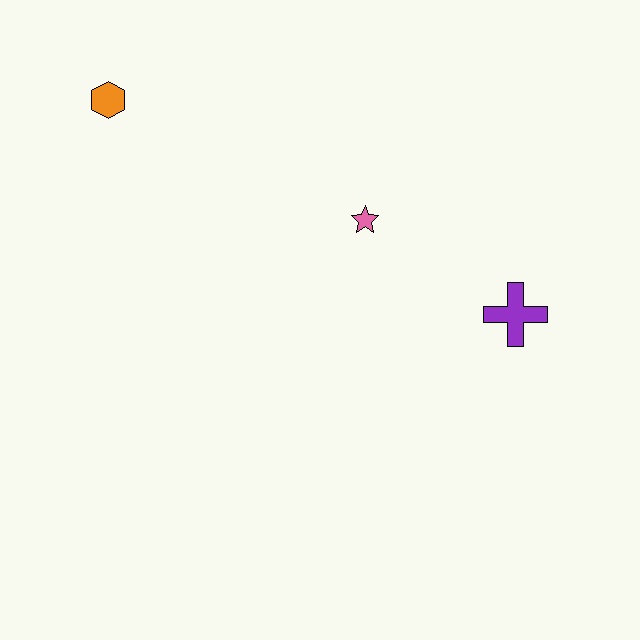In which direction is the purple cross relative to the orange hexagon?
The purple cross is to the right of the orange hexagon.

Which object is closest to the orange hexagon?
The pink star is closest to the orange hexagon.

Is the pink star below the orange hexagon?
Yes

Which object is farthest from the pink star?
The orange hexagon is farthest from the pink star.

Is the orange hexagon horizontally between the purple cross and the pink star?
No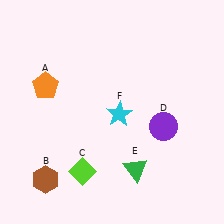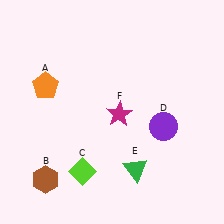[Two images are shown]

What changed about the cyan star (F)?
In Image 1, F is cyan. In Image 2, it changed to magenta.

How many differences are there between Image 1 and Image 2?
There is 1 difference between the two images.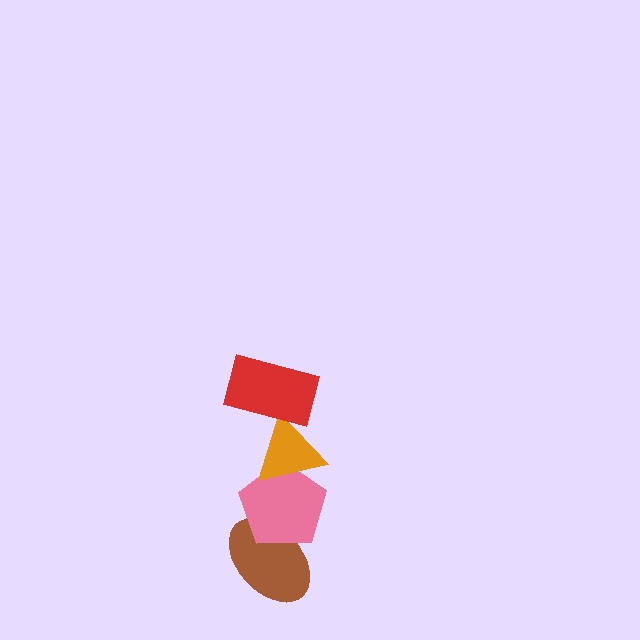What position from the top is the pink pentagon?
The pink pentagon is 3rd from the top.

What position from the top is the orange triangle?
The orange triangle is 2nd from the top.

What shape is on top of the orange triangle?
The red rectangle is on top of the orange triangle.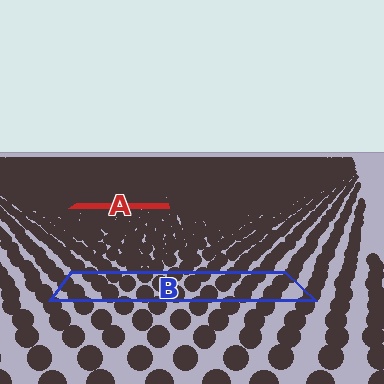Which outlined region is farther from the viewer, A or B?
Region A is farther from the viewer — the texture elements inside it appear smaller and more densely packed.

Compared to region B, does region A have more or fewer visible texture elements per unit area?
Region A has more texture elements per unit area — they are packed more densely because it is farther away.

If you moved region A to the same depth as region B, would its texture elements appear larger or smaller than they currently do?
They would appear larger. At a closer depth, the same texture elements are projected at a bigger on-screen size.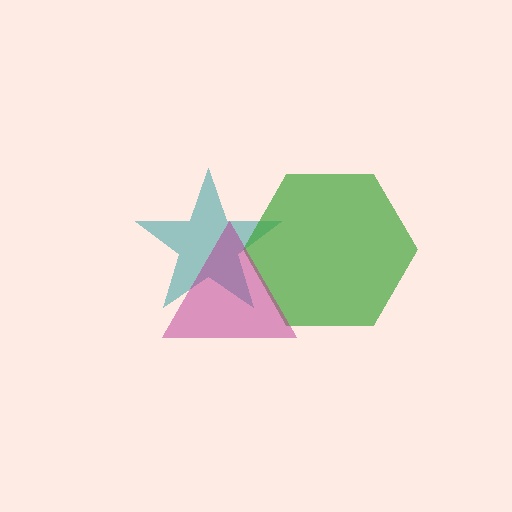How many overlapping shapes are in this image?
There are 3 overlapping shapes in the image.